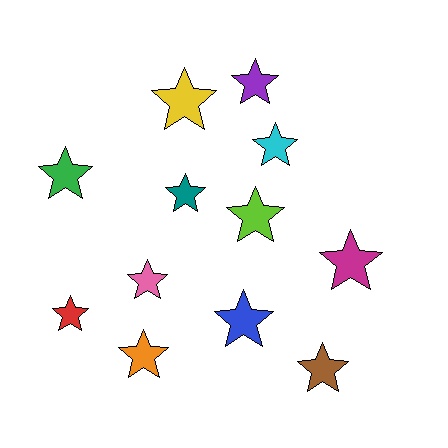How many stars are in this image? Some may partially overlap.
There are 12 stars.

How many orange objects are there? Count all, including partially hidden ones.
There is 1 orange object.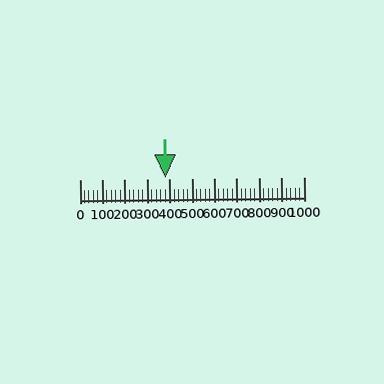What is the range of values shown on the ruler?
The ruler shows values from 0 to 1000.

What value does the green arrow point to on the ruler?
The green arrow points to approximately 380.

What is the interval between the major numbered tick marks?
The major tick marks are spaced 100 units apart.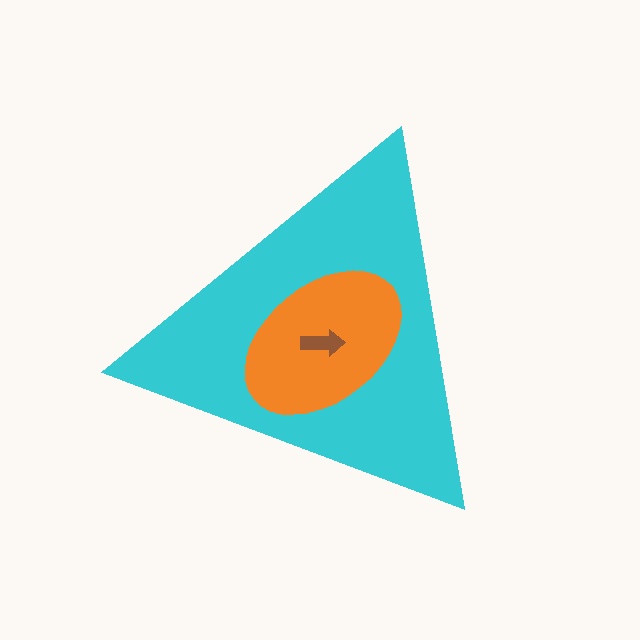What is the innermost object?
The brown arrow.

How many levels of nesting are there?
3.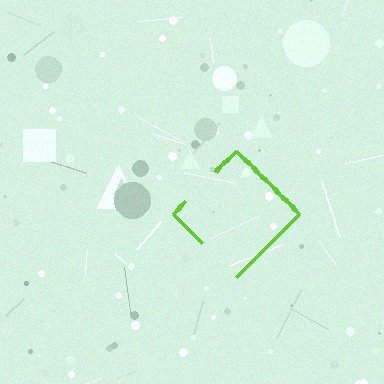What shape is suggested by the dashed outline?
The dashed outline suggests a diamond.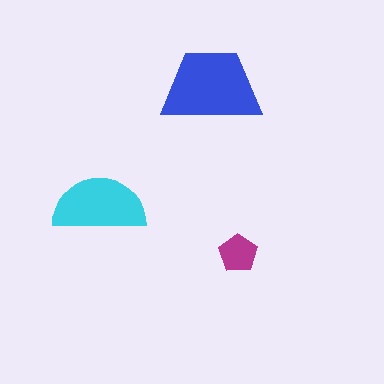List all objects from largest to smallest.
The blue trapezoid, the cyan semicircle, the magenta pentagon.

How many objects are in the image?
There are 3 objects in the image.